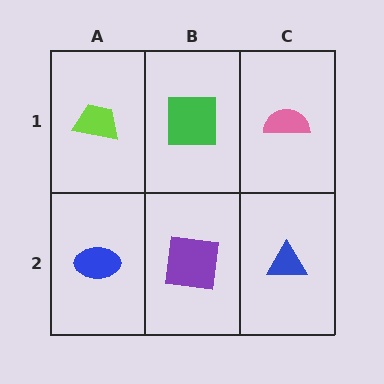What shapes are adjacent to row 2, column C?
A pink semicircle (row 1, column C), a purple square (row 2, column B).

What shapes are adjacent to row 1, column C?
A blue triangle (row 2, column C), a green square (row 1, column B).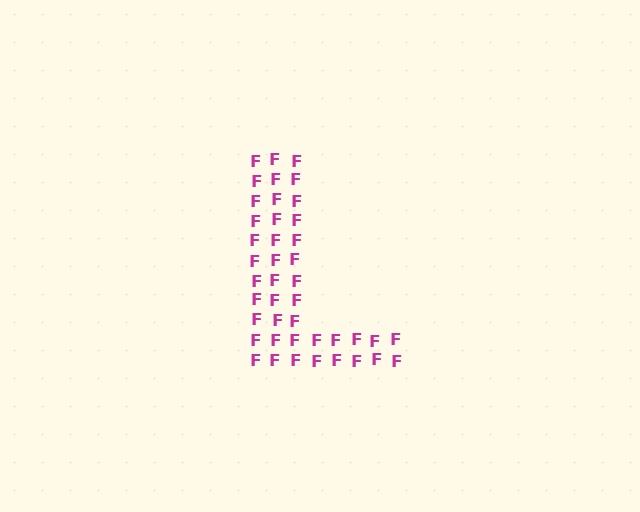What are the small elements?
The small elements are letter F's.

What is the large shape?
The large shape is the letter L.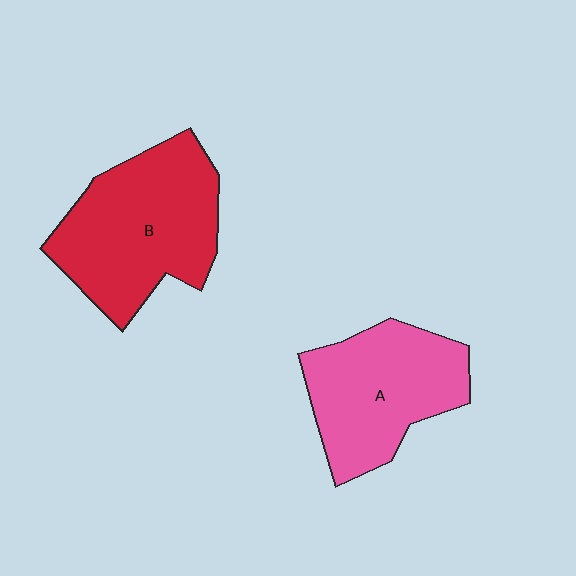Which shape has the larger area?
Shape B (red).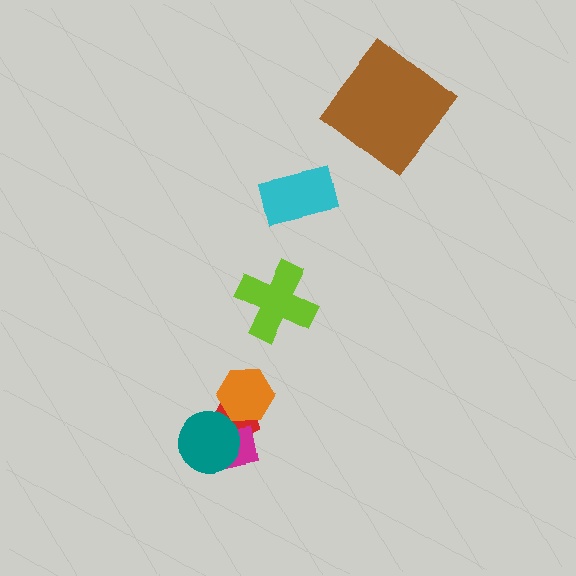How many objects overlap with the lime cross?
0 objects overlap with the lime cross.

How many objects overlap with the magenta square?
2 objects overlap with the magenta square.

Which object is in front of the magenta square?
The teal circle is in front of the magenta square.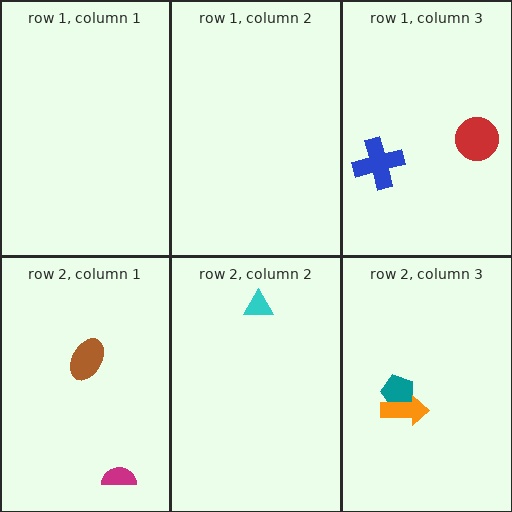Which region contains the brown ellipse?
The row 2, column 1 region.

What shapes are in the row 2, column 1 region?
The brown ellipse, the magenta semicircle.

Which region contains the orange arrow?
The row 2, column 3 region.